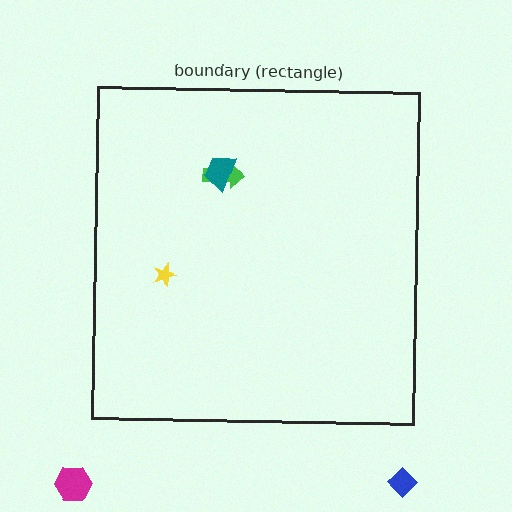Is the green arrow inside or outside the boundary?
Inside.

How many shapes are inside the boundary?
3 inside, 2 outside.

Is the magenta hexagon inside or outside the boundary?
Outside.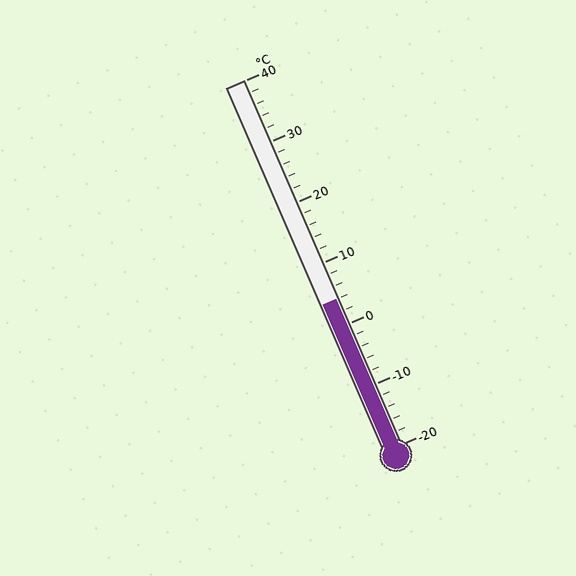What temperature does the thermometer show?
The thermometer shows approximately 4°C.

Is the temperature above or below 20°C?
The temperature is below 20°C.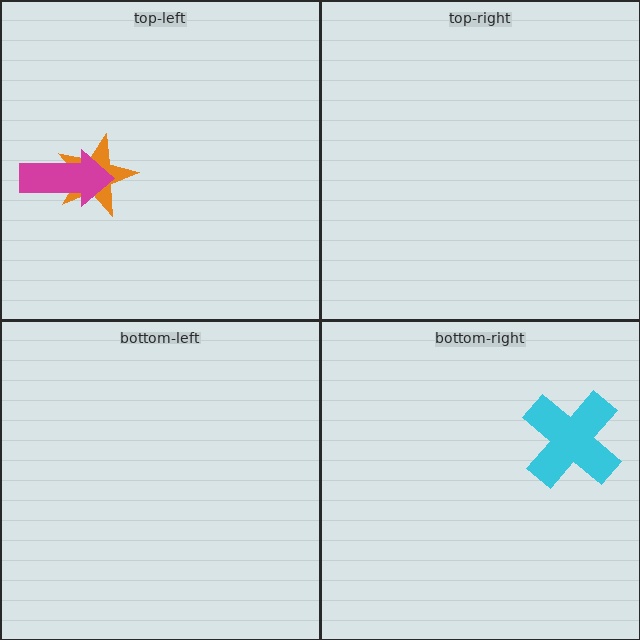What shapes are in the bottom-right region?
The cyan cross.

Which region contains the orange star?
The top-left region.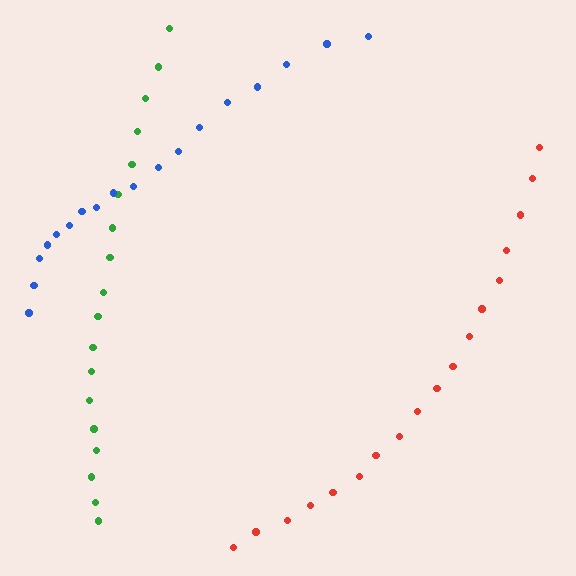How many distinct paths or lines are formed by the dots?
There are 3 distinct paths.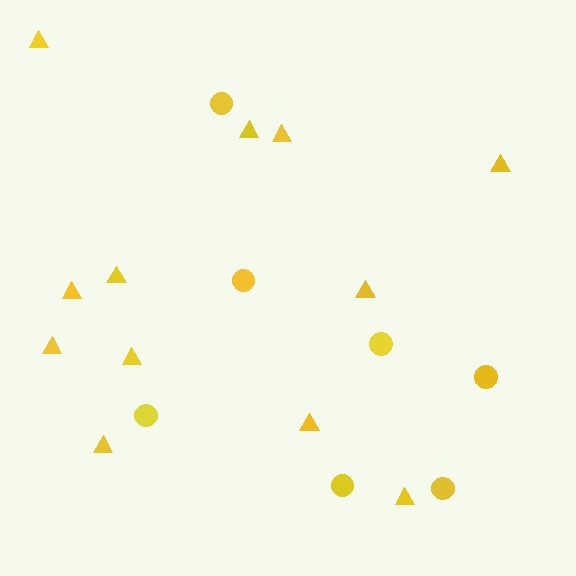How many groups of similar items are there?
There are 2 groups: one group of triangles (12) and one group of circles (7).